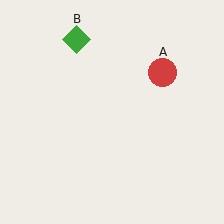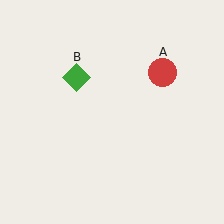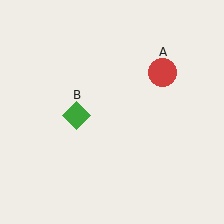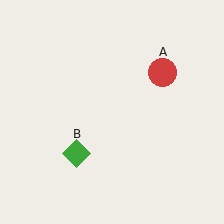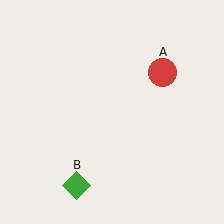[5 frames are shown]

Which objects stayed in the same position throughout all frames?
Red circle (object A) remained stationary.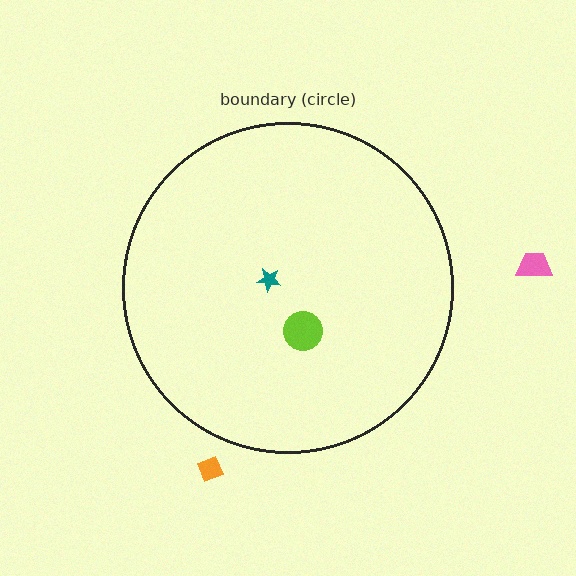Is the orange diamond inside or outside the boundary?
Outside.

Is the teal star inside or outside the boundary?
Inside.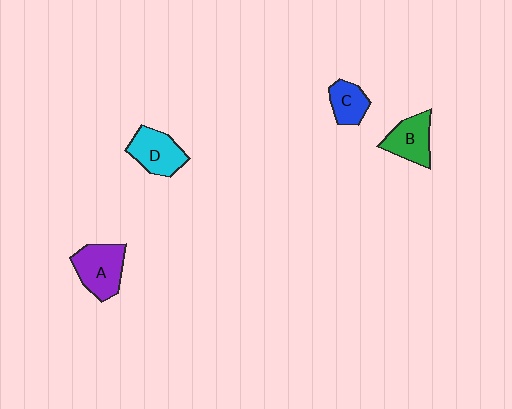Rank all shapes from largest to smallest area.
From largest to smallest: A (purple), D (cyan), B (green), C (blue).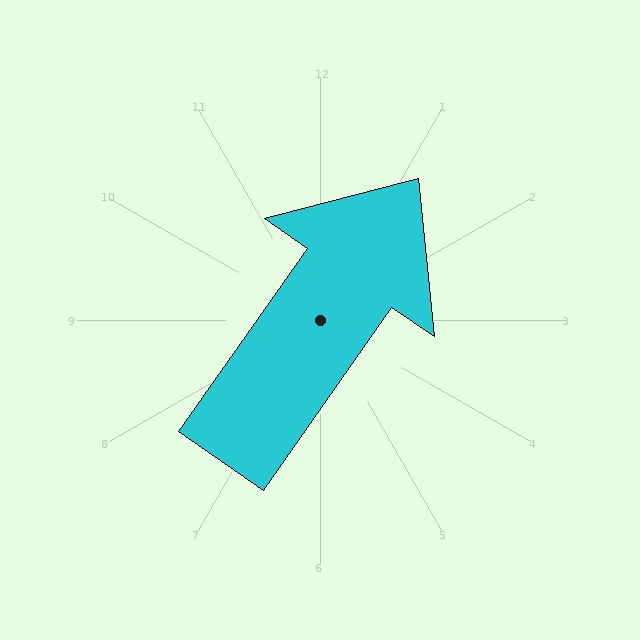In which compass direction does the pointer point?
Northeast.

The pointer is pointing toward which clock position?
Roughly 1 o'clock.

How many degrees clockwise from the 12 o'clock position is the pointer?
Approximately 35 degrees.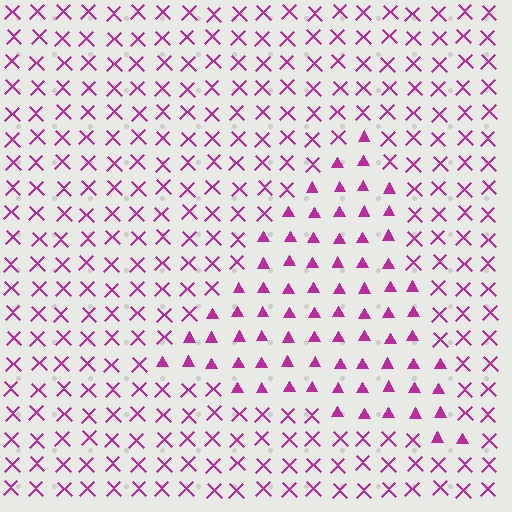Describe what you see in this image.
The image is filled with small magenta elements arranged in a uniform grid. A triangle-shaped region contains triangles, while the surrounding area contains X marks. The boundary is defined purely by the change in element shape.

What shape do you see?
I see a triangle.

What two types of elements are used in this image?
The image uses triangles inside the triangle region and X marks outside it.